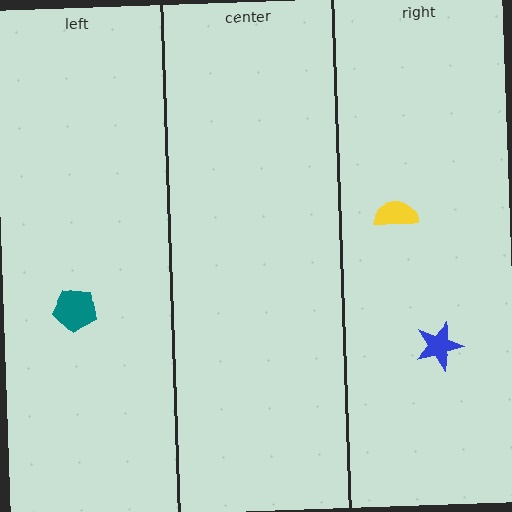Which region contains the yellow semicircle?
The right region.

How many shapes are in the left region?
1.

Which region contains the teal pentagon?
The left region.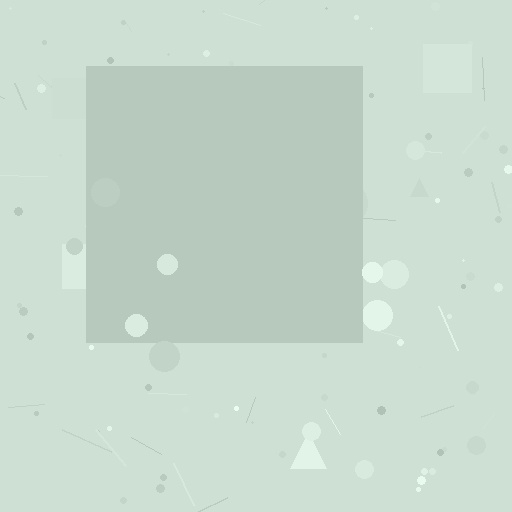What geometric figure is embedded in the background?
A square is embedded in the background.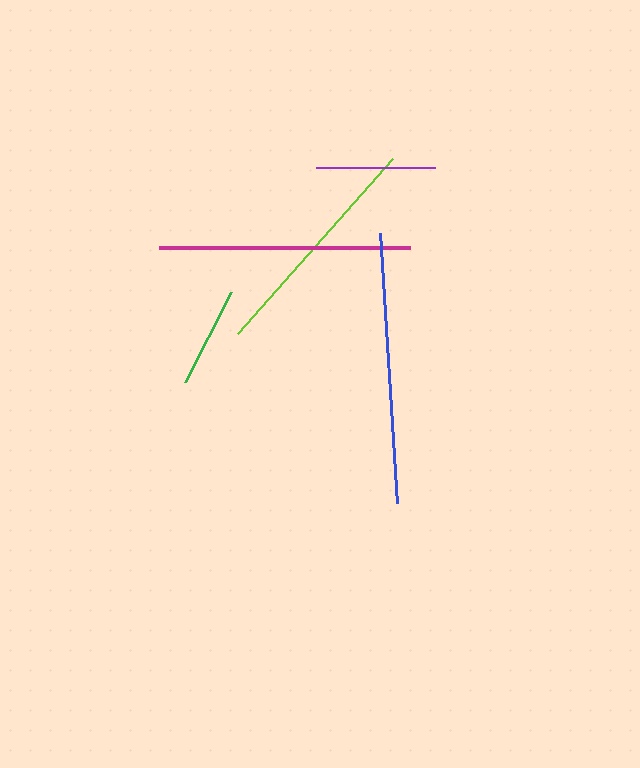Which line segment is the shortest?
The green line is the shortest at approximately 100 pixels.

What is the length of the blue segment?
The blue segment is approximately 270 pixels long.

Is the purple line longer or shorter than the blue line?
The blue line is longer than the purple line.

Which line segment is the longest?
The blue line is the longest at approximately 270 pixels.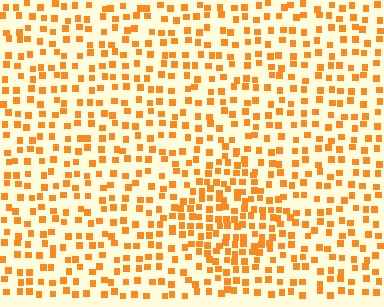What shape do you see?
I see a diamond.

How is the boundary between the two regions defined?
The boundary is defined by a change in element density (approximately 1.8x ratio). All elements are the same color, size, and shape.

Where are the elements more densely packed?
The elements are more densely packed inside the diamond boundary.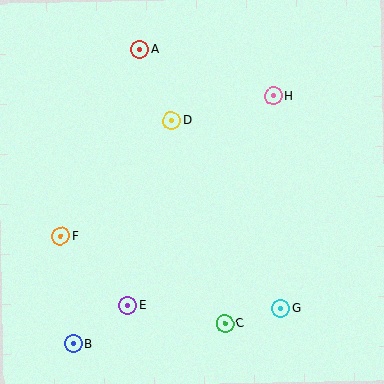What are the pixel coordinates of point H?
Point H is at (273, 96).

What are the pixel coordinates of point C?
Point C is at (225, 324).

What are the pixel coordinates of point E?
Point E is at (128, 305).